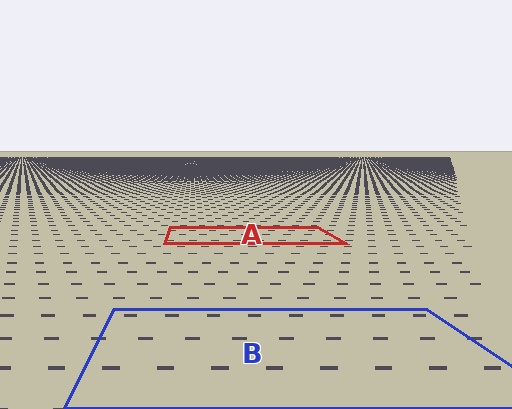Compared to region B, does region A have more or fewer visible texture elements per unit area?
Region A has more texture elements per unit area — they are packed more densely because it is farther away.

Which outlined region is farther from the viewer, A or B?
Region A is farther from the viewer — the texture elements inside it appear smaller and more densely packed.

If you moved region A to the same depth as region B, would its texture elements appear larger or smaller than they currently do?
They would appear larger. At a closer depth, the same texture elements are projected at a bigger on-screen size.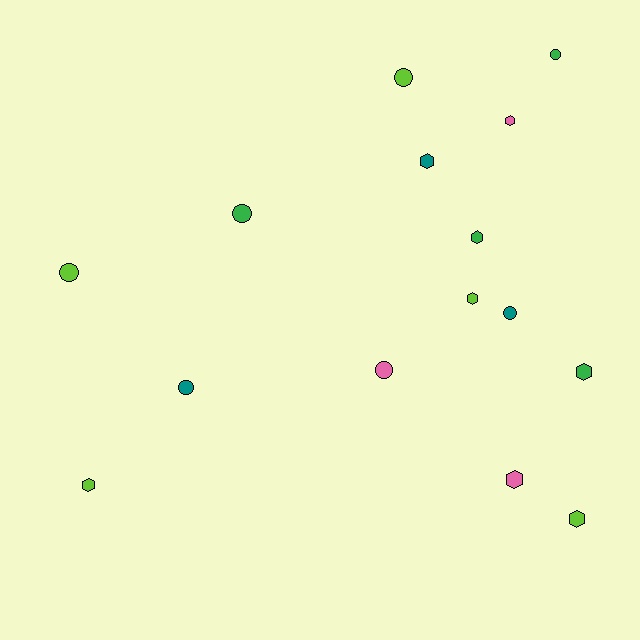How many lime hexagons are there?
There are 3 lime hexagons.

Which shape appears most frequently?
Hexagon, with 8 objects.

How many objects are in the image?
There are 15 objects.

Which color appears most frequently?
Lime, with 5 objects.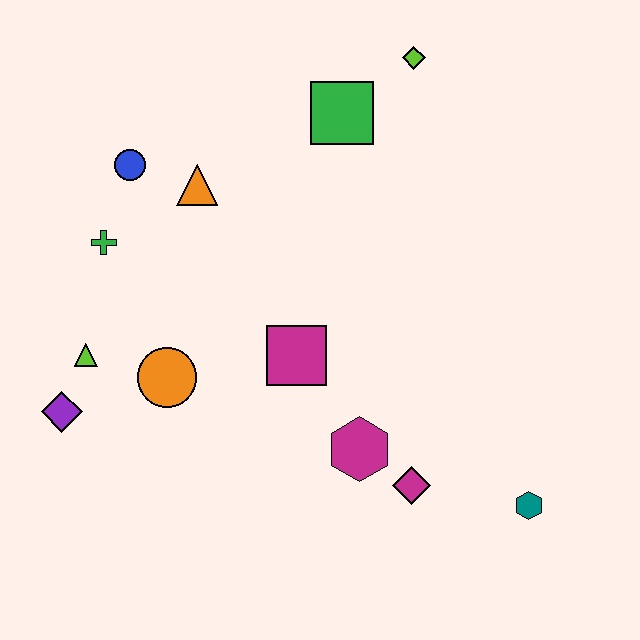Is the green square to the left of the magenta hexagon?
Yes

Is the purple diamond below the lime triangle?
Yes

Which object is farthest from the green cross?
The teal hexagon is farthest from the green cross.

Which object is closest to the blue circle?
The orange triangle is closest to the blue circle.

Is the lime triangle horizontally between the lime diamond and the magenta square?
No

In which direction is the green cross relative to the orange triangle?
The green cross is to the left of the orange triangle.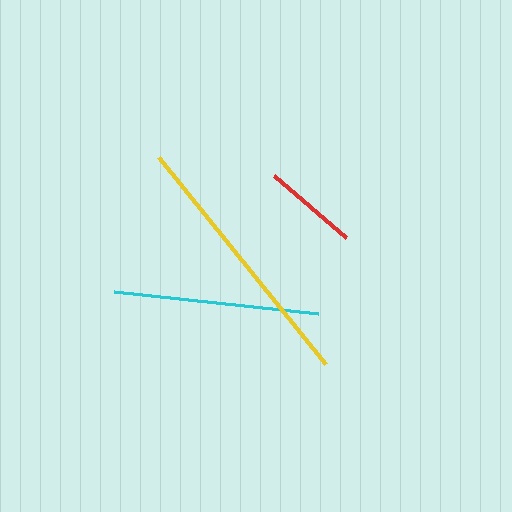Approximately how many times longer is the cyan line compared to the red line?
The cyan line is approximately 2.2 times the length of the red line.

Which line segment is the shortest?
The red line is the shortest at approximately 95 pixels.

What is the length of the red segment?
The red segment is approximately 95 pixels long.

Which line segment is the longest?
The yellow line is the longest at approximately 266 pixels.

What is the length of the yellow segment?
The yellow segment is approximately 266 pixels long.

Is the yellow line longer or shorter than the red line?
The yellow line is longer than the red line.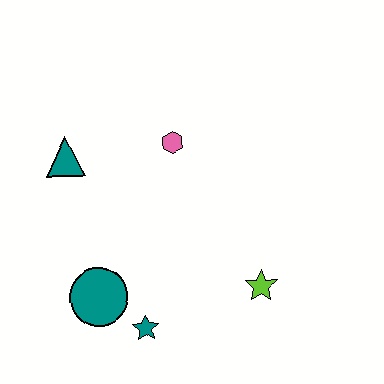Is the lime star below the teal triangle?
Yes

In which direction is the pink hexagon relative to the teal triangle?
The pink hexagon is to the right of the teal triangle.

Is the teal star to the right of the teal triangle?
Yes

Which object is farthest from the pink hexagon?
The teal star is farthest from the pink hexagon.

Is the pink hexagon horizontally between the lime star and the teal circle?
Yes